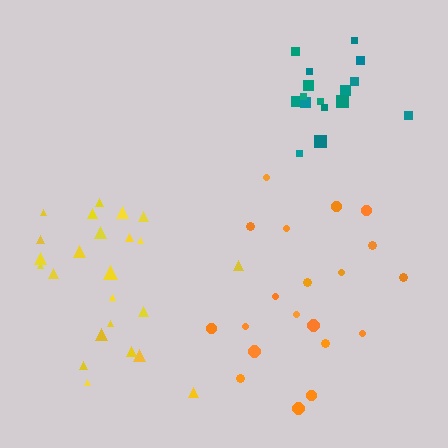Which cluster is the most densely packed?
Teal.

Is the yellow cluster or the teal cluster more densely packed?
Teal.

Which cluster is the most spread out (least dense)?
Orange.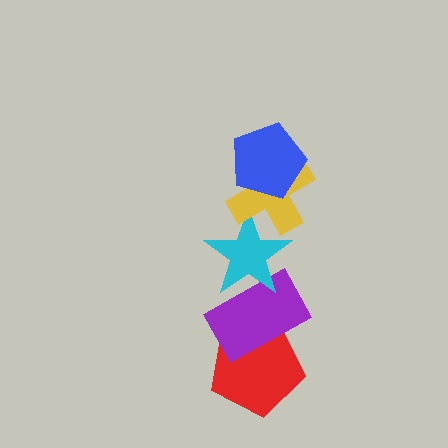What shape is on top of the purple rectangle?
The cyan star is on top of the purple rectangle.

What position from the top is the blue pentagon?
The blue pentagon is 1st from the top.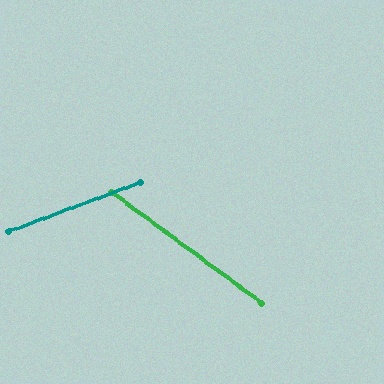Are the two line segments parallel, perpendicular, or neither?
Neither parallel nor perpendicular — they differ by about 56°.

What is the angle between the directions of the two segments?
Approximately 56 degrees.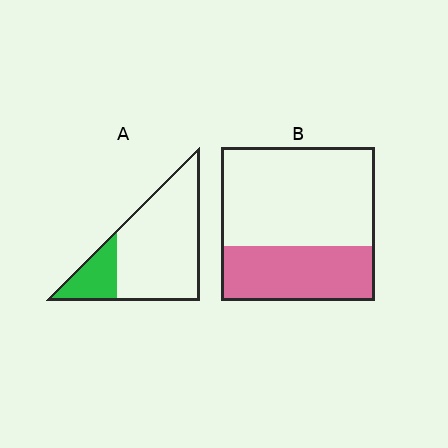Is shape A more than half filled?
No.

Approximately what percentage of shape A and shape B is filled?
A is approximately 20% and B is approximately 35%.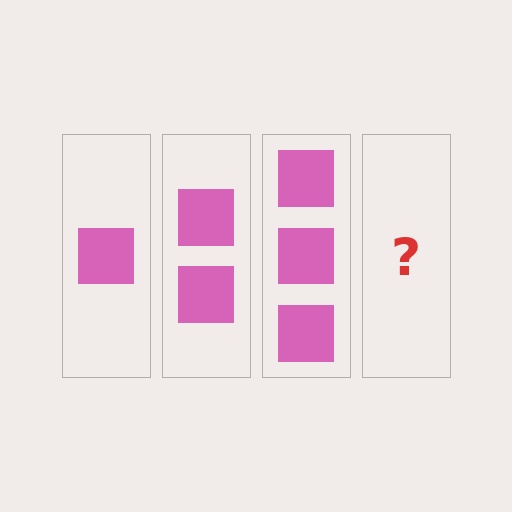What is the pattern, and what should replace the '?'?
The pattern is that each step adds one more square. The '?' should be 4 squares.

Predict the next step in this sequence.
The next step is 4 squares.